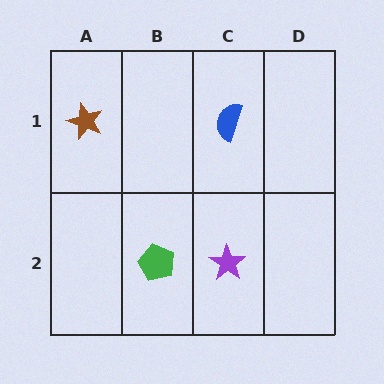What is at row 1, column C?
A blue semicircle.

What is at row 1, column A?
A brown star.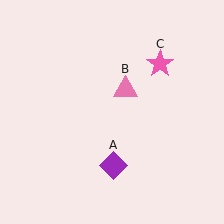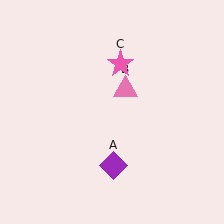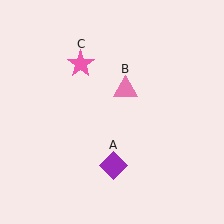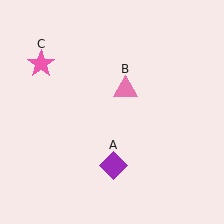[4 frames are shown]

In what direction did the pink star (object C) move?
The pink star (object C) moved left.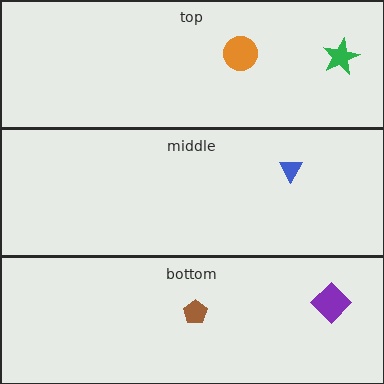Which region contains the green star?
The top region.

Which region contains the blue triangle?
The middle region.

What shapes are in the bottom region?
The purple diamond, the brown pentagon.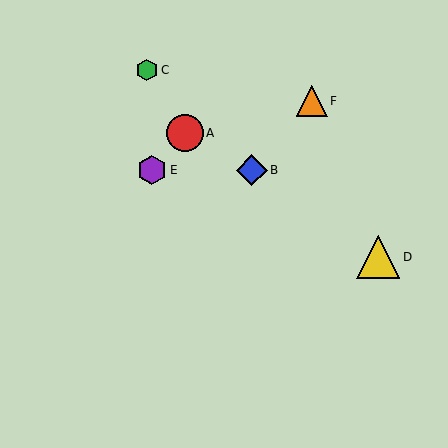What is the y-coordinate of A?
Object A is at y≈133.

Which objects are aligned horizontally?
Objects B, E are aligned horizontally.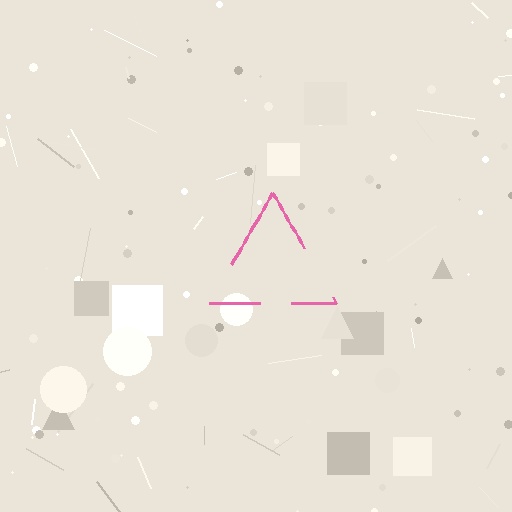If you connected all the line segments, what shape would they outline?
They would outline a triangle.